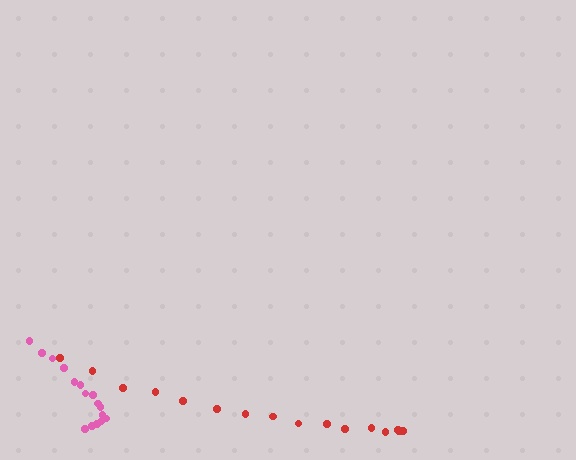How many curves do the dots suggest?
There are 2 distinct paths.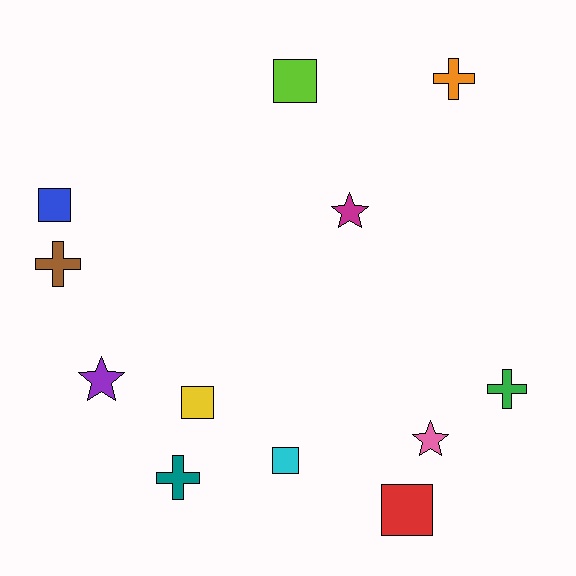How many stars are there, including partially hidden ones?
There are 3 stars.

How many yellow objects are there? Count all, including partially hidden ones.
There is 1 yellow object.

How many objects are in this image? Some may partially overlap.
There are 12 objects.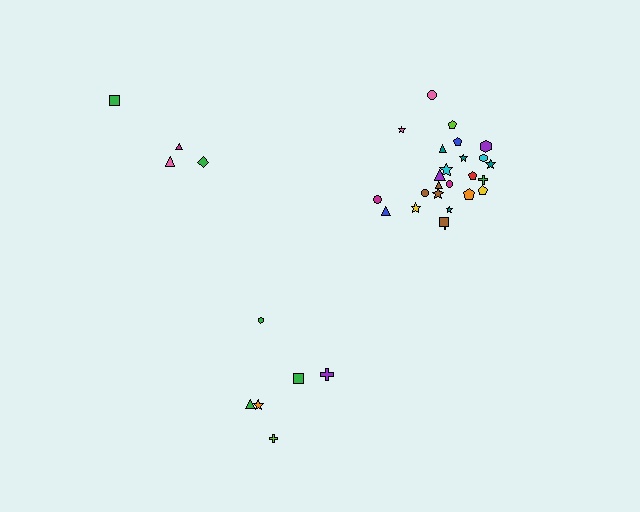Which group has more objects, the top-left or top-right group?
The top-right group.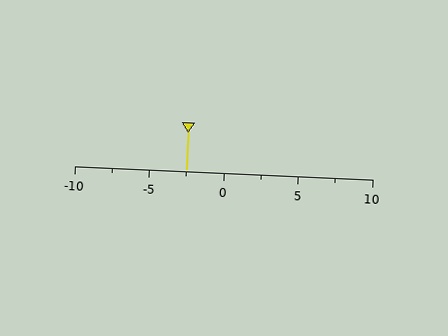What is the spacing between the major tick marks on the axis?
The major ticks are spaced 5 apart.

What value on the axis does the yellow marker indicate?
The marker indicates approximately -2.5.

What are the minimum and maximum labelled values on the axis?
The axis runs from -10 to 10.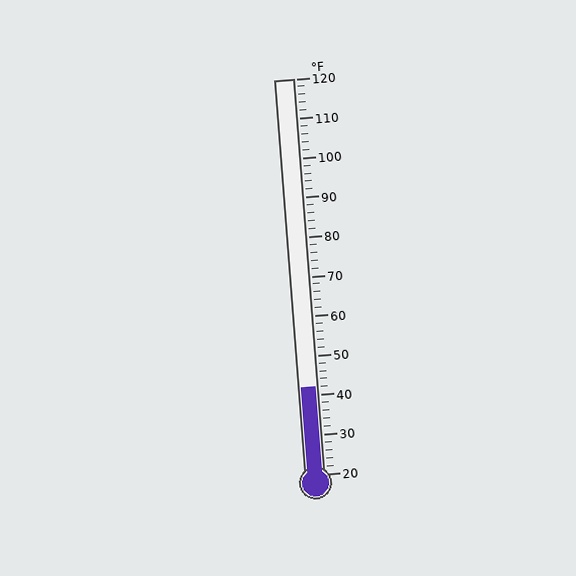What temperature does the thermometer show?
The thermometer shows approximately 42°F.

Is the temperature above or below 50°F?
The temperature is below 50°F.